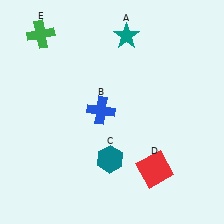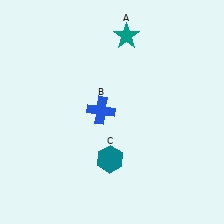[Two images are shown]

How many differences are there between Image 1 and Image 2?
There are 2 differences between the two images.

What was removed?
The green cross (E), the red square (D) were removed in Image 2.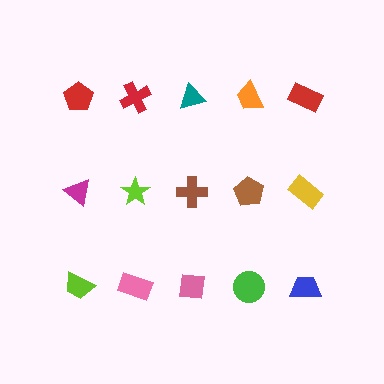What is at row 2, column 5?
A yellow rectangle.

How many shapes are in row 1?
5 shapes.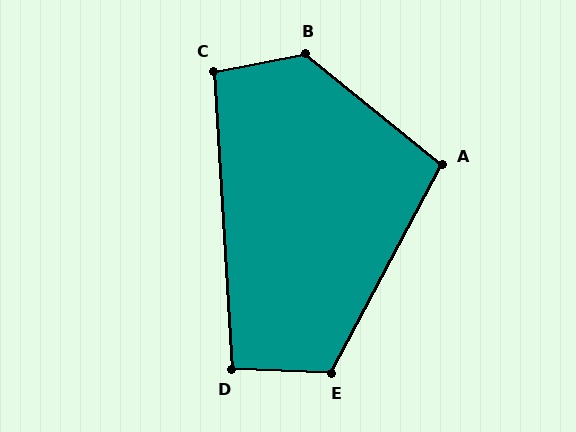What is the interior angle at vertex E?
Approximately 116 degrees (obtuse).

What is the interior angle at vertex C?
Approximately 97 degrees (obtuse).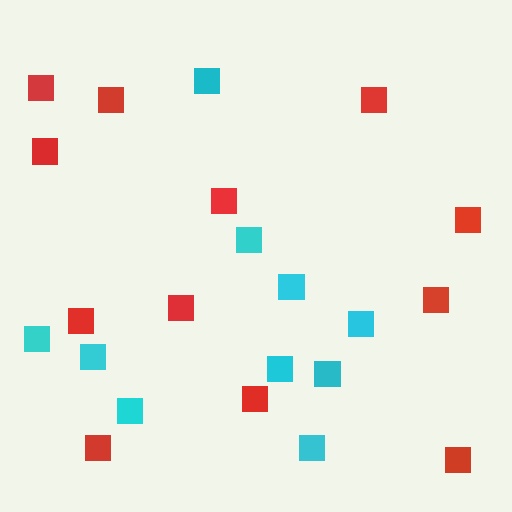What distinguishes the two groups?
There are 2 groups: one group of red squares (12) and one group of cyan squares (10).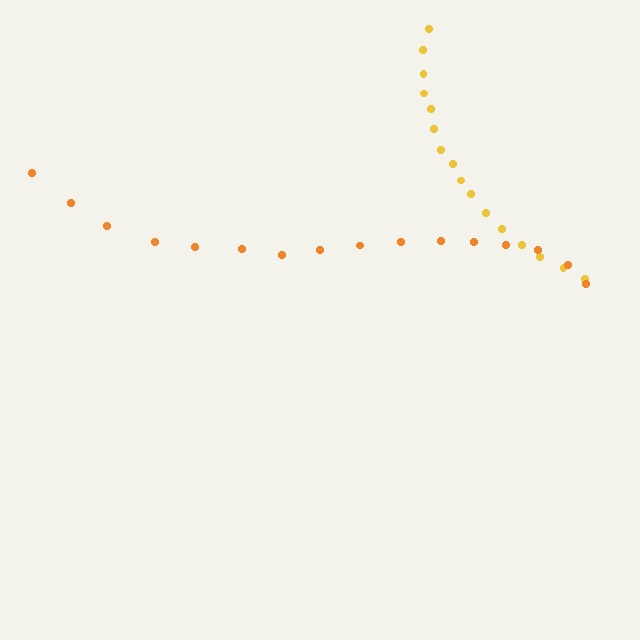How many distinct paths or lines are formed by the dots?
There are 2 distinct paths.